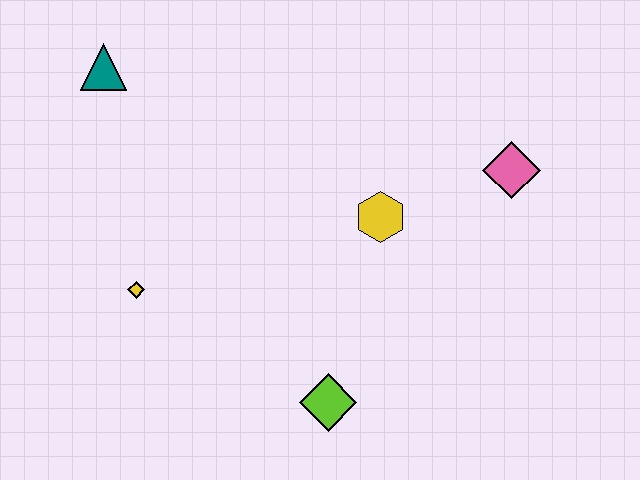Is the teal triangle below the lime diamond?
No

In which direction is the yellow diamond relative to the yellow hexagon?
The yellow diamond is to the left of the yellow hexagon.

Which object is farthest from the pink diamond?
The teal triangle is farthest from the pink diamond.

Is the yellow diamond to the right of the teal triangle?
Yes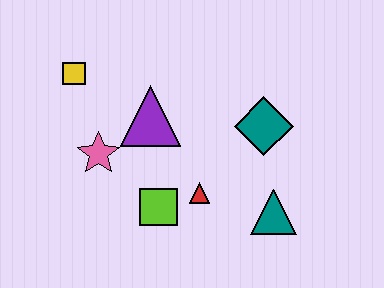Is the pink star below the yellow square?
Yes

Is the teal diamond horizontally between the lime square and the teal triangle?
Yes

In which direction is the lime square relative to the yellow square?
The lime square is below the yellow square.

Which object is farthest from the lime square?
The yellow square is farthest from the lime square.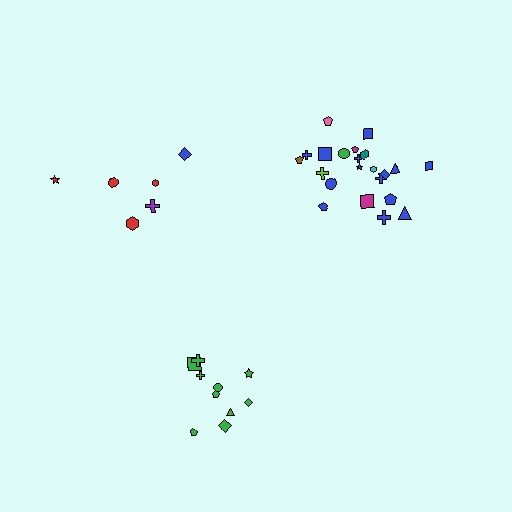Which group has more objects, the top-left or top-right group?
The top-right group.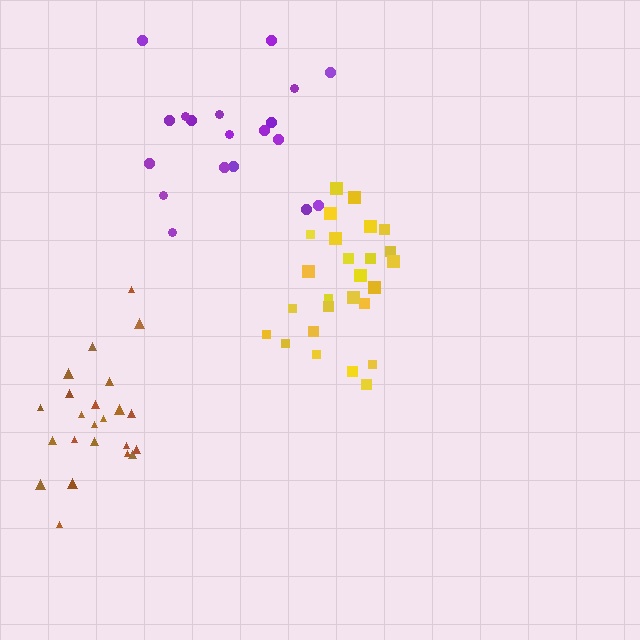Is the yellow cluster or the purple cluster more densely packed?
Yellow.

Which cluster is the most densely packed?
Yellow.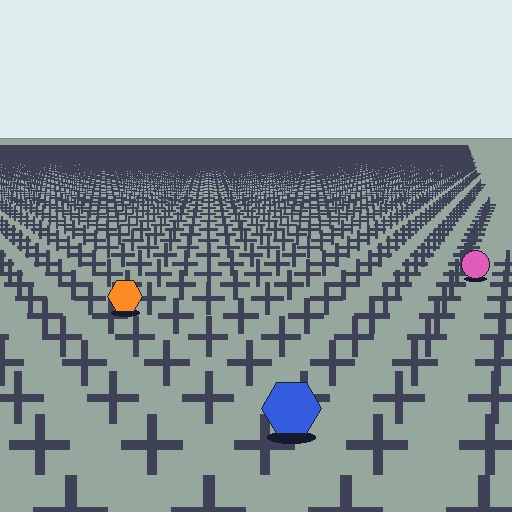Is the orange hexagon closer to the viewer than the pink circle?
Yes. The orange hexagon is closer — you can tell from the texture gradient: the ground texture is coarser near it.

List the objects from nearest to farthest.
From nearest to farthest: the blue hexagon, the orange hexagon, the pink circle.